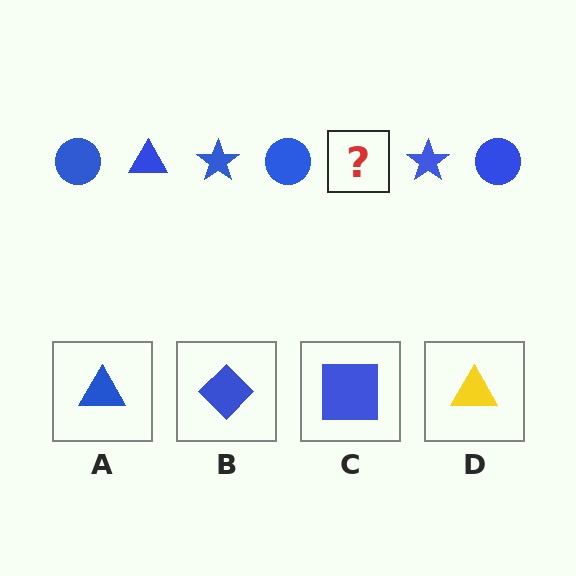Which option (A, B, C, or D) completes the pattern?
A.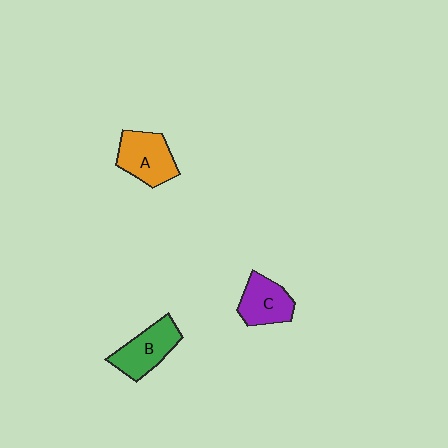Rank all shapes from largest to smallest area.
From largest to smallest: A (orange), B (green), C (purple).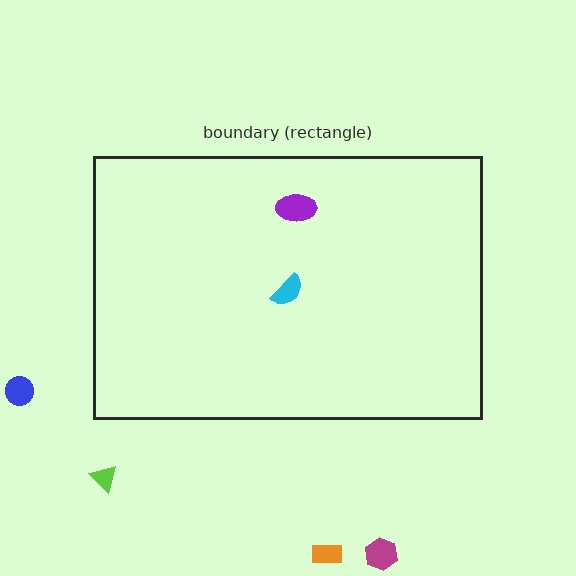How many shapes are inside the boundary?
2 inside, 4 outside.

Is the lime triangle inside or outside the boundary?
Outside.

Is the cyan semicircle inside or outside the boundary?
Inside.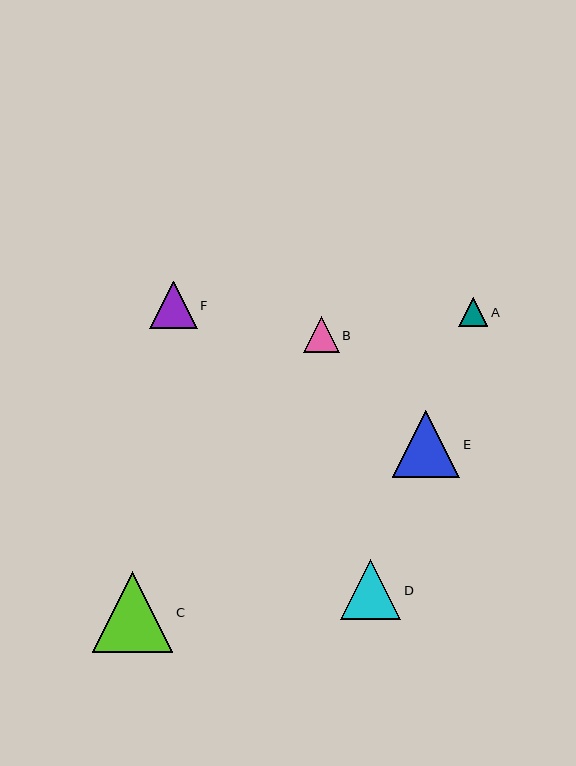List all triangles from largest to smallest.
From largest to smallest: C, E, D, F, B, A.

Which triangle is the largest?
Triangle C is the largest with a size of approximately 80 pixels.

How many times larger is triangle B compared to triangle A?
Triangle B is approximately 1.3 times the size of triangle A.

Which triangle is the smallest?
Triangle A is the smallest with a size of approximately 29 pixels.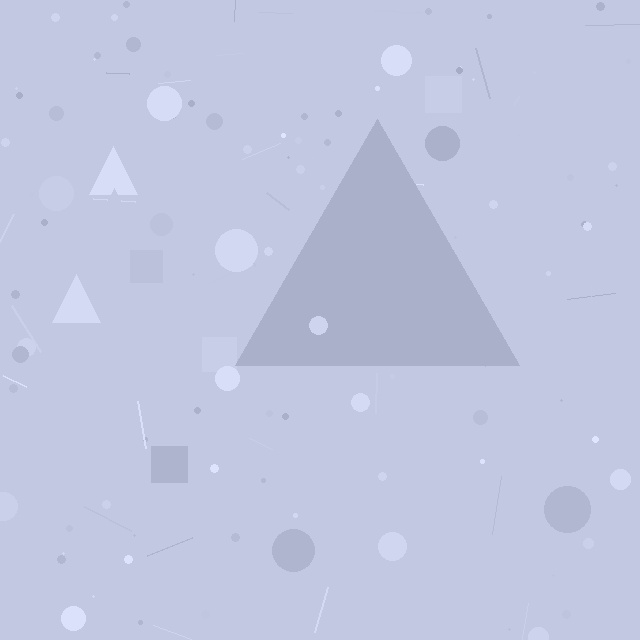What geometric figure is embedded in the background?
A triangle is embedded in the background.